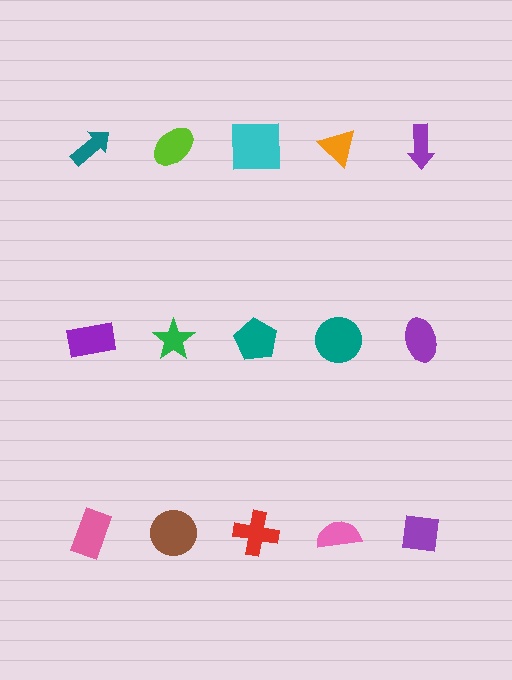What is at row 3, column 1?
A pink rectangle.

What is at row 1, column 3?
A cyan square.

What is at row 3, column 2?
A brown circle.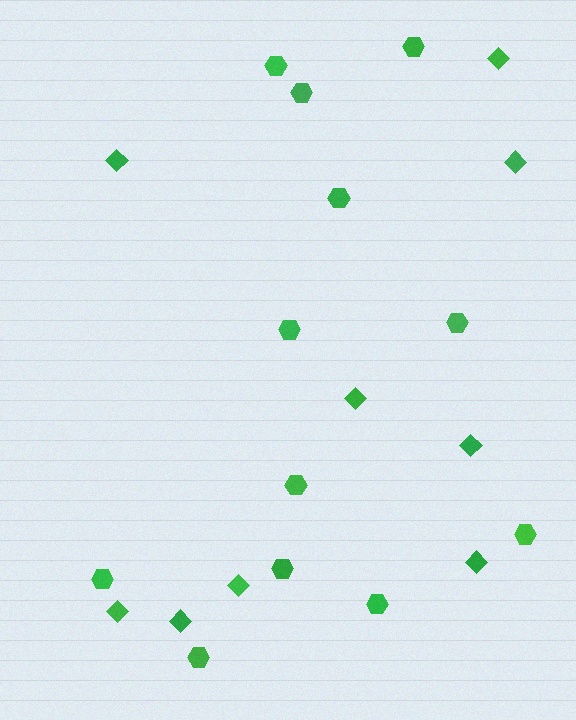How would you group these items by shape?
There are 2 groups: one group of diamonds (9) and one group of hexagons (12).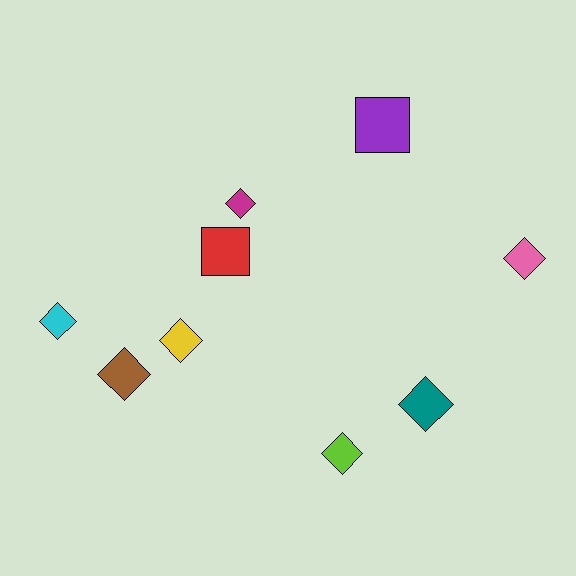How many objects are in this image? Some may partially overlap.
There are 9 objects.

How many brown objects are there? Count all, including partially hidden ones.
There is 1 brown object.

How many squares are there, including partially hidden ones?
There are 2 squares.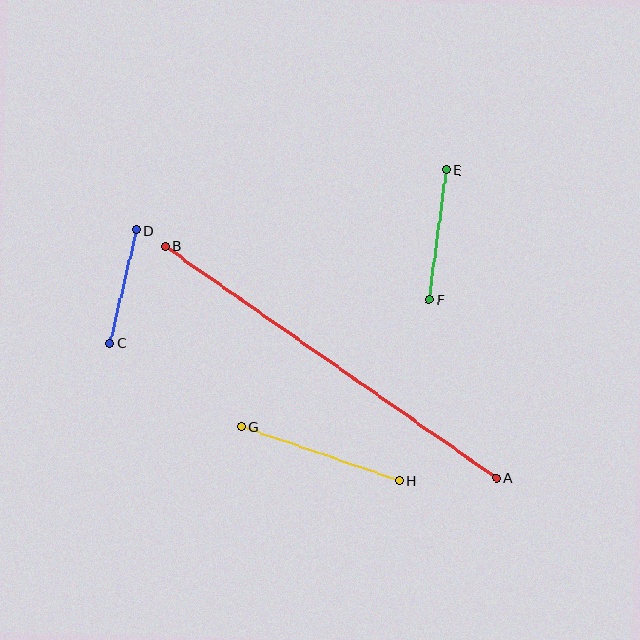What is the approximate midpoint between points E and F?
The midpoint is at approximately (438, 235) pixels.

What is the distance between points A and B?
The distance is approximately 404 pixels.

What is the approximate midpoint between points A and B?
The midpoint is at approximately (331, 362) pixels.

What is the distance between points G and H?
The distance is approximately 167 pixels.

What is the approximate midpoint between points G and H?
The midpoint is at approximately (320, 454) pixels.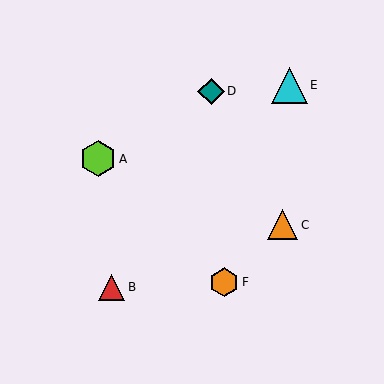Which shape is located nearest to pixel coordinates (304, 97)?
The cyan triangle (labeled E) at (289, 85) is nearest to that location.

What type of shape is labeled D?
Shape D is a teal diamond.